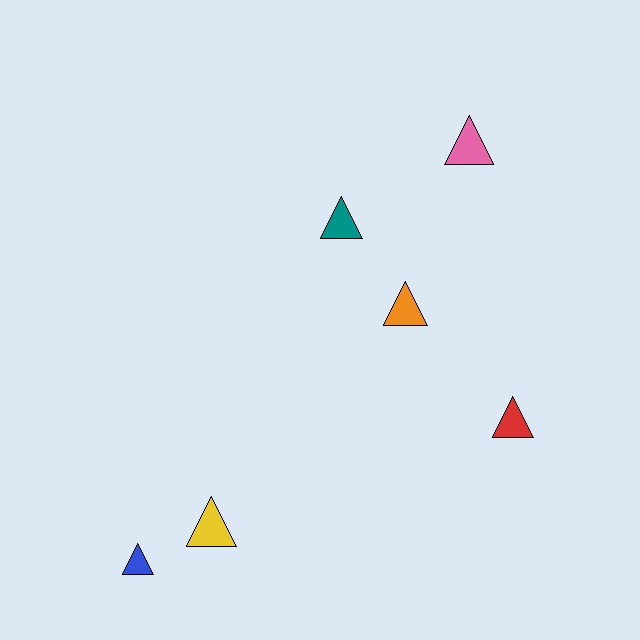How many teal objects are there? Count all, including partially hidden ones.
There is 1 teal object.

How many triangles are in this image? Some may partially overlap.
There are 6 triangles.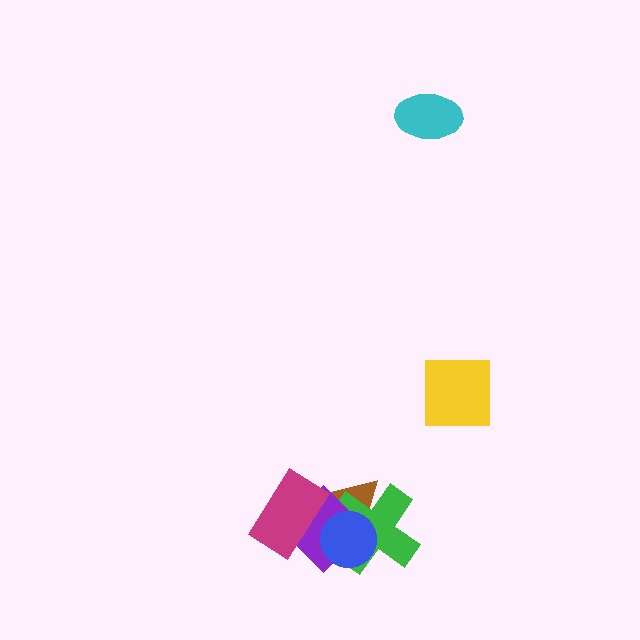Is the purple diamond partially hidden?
Yes, it is partially covered by another shape.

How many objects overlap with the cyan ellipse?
0 objects overlap with the cyan ellipse.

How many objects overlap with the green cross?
3 objects overlap with the green cross.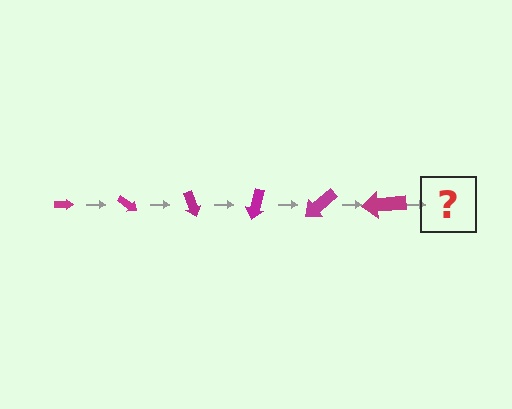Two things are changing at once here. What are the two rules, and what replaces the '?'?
The two rules are that the arrow grows larger each step and it rotates 35 degrees each step. The '?' should be an arrow, larger than the previous one and rotated 210 degrees from the start.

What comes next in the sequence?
The next element should be an arrow, larger than the previous one and rotated 210 degrees from the start.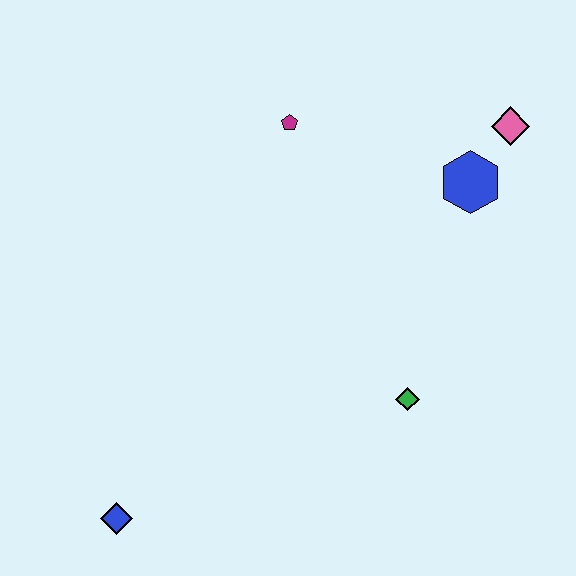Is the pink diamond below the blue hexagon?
No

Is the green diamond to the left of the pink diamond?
Yes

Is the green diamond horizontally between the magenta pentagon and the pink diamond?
Yes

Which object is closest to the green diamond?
The blue hexagon is closest to the green diamond.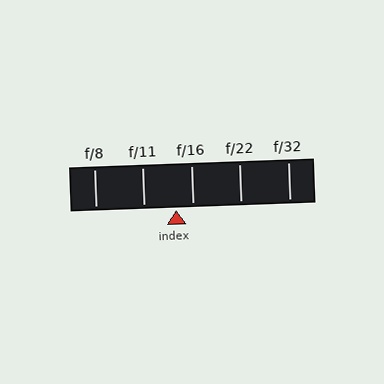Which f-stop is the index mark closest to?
The index mark is closest to f/16.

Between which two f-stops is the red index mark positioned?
The index mark is between f/11 and f/16.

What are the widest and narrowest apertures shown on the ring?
The widest aperture shown is f/8 and the narrowest is f/32.